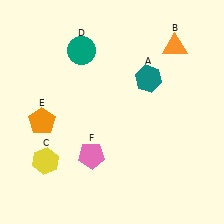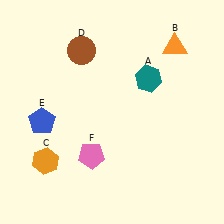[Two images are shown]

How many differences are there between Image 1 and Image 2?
There are 3 differences between the two images.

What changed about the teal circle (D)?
In Image 1, D is teal. In Image 2, it changed to brown.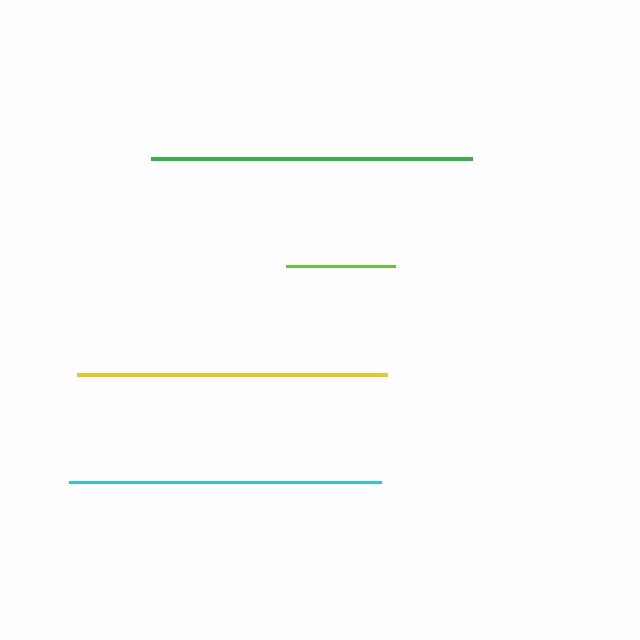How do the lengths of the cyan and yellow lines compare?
The cyan and yellow lines are approximately the same length.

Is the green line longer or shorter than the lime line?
The green line is longer than the lime line.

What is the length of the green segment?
The green segment is approximately 320 pixels long.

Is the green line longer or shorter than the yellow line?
The green line is longer than the yellow line.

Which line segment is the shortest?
The lime line is the shortest at approximately 110 pixels.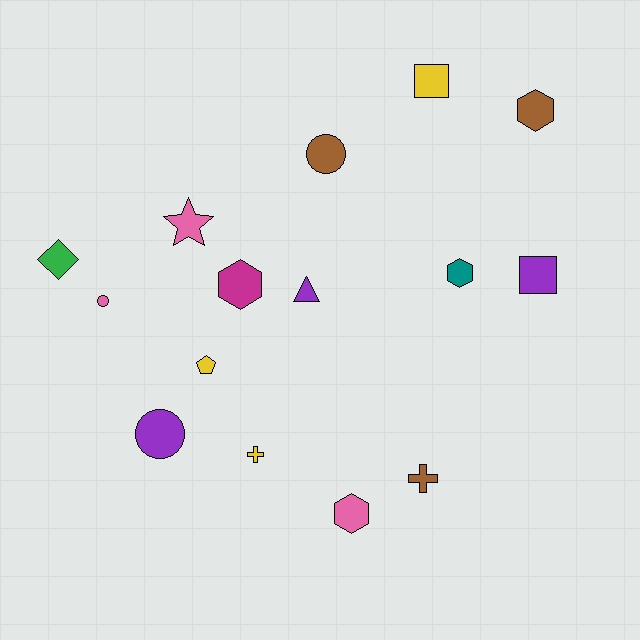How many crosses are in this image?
There are 2 crosses.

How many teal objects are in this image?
There is 1 teal object.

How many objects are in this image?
There are 15 objects.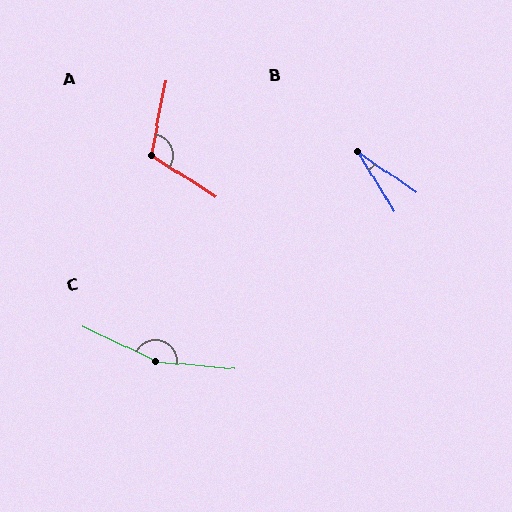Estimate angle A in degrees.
Approximately 112 degrees.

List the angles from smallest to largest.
B (24°), A (112°), C (160°).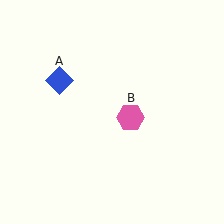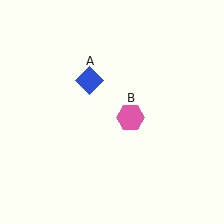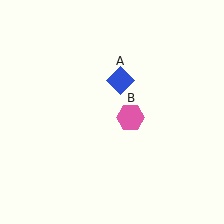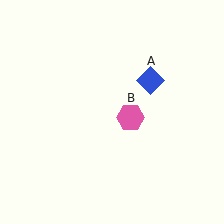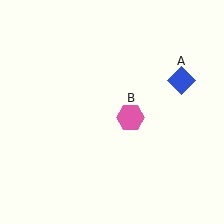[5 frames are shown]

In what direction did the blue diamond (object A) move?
The blue diamond (object A) moved right.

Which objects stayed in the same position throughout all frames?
Pink hexagon (object B) remained stationary.